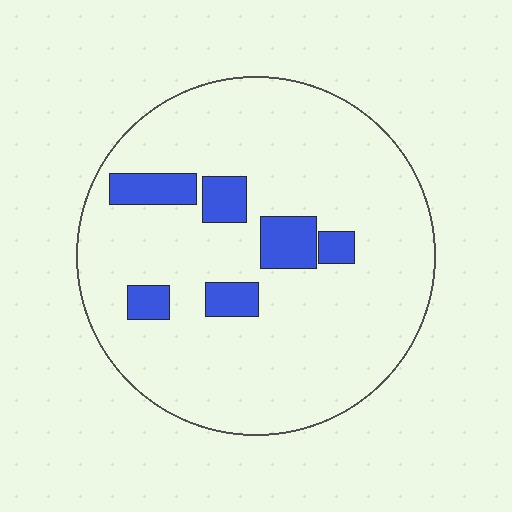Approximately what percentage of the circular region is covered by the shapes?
Approximately 10%.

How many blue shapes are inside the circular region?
6.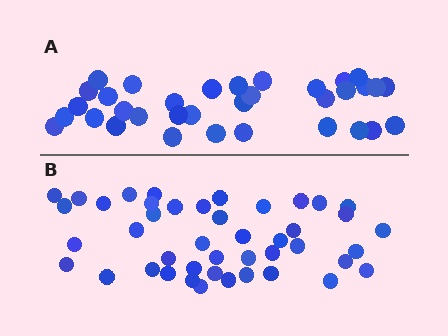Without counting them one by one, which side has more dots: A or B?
Region B (the bottom region) has more dots.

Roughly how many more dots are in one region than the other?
Region B has roughly 10 or so more dots than region A.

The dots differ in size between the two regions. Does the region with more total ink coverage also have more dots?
No. Region A has more total ink coverage because its dots are larger, but region B actually contains more individual dots. Total area can be misleading — the number of items is what matters here.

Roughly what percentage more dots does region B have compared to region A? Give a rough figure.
About 30% more.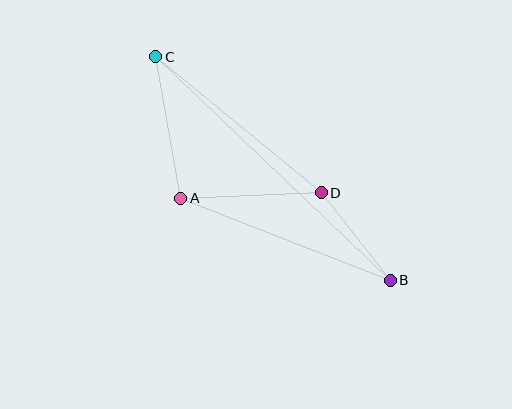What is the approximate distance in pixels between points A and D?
The distance between A and D is approximately 141 pixels.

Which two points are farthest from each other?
Points B and C are farthest from each other.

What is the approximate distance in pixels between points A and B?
The distance between A and B is approximately 225 pixels.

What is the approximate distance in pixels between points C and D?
The distance between C and D is approximately 214 pixels.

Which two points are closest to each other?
Points B and D are closest to each other.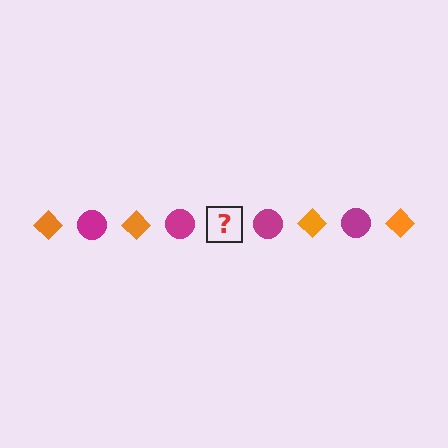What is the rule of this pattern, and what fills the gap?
The rule is that the pattern alternates between orange diamond and magenta circle. The gap should be filled with an orange diamond.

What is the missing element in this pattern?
The missing element is an orange diamond.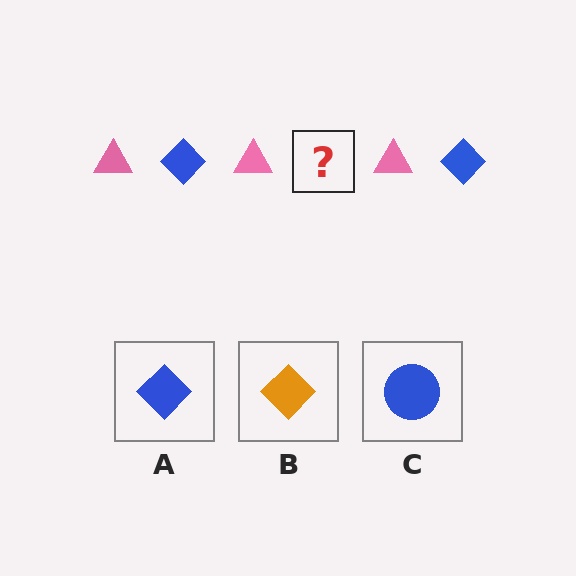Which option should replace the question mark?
Option A.